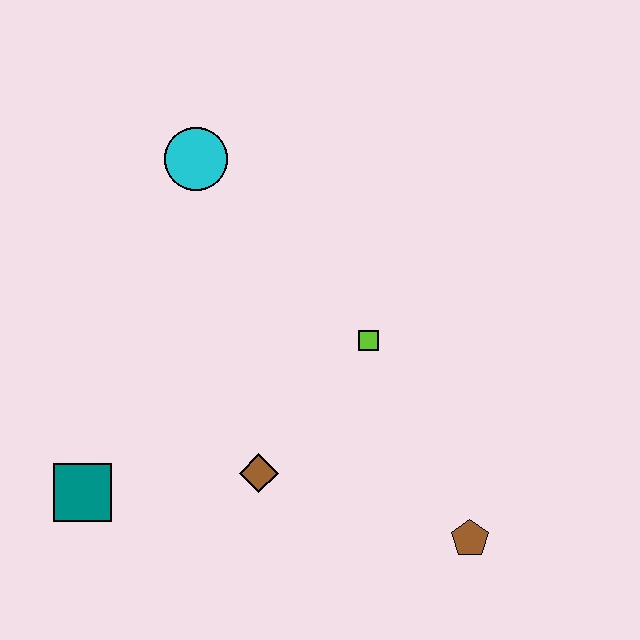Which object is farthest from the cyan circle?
The brown pentagon is farthest from the cyan circle.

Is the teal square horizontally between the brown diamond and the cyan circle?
No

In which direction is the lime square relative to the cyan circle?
The lime square is below the cyan circle.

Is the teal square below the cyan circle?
Yes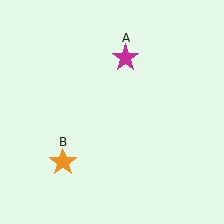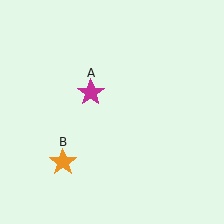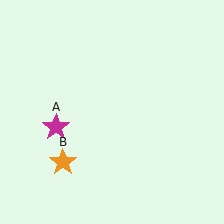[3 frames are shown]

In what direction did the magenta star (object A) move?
The magenta star (object A) moved down and to the left.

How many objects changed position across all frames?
1 object changed position: magenta star (object A).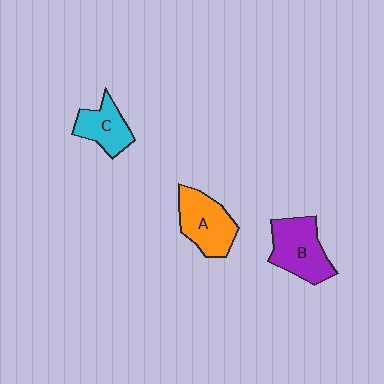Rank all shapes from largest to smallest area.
From largest to smallest: B (purple), A (orange), C (cyan).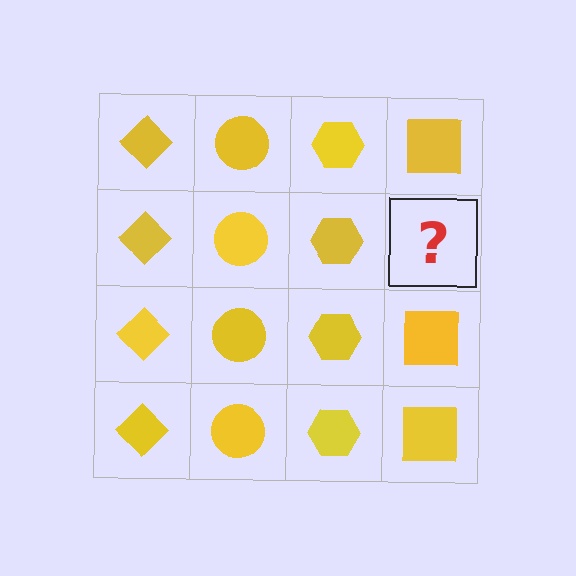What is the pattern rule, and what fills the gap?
The rule is that each column has a consistent shape. The gap should be filled with a yellow square.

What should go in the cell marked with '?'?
The missing cell should contain a yellow square.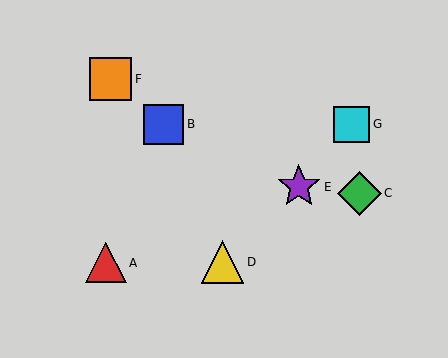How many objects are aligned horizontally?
2 objects (B, G) are aligned horizontally.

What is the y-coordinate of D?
Object D is at y≈262.